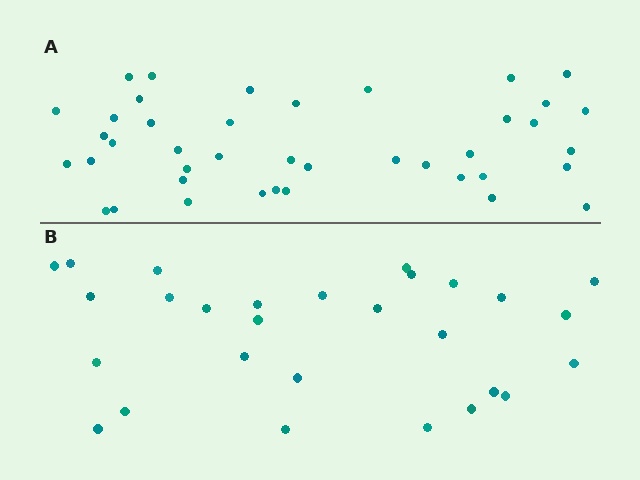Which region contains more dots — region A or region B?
Region A (the top region) has more dots.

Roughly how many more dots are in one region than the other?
Region A has approximately 15 more dots than region B.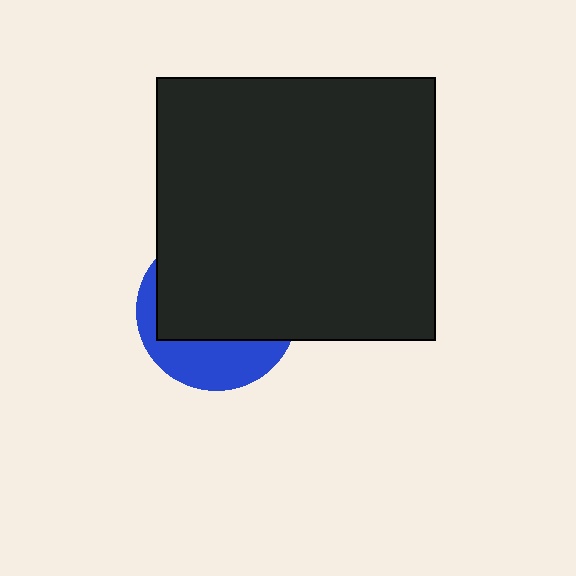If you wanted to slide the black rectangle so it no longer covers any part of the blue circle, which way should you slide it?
Slide it up — that is the most direct way to separate the two shapes.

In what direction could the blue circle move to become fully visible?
The blue circle could move down. That would shift it out from behind the black rectangle entirely.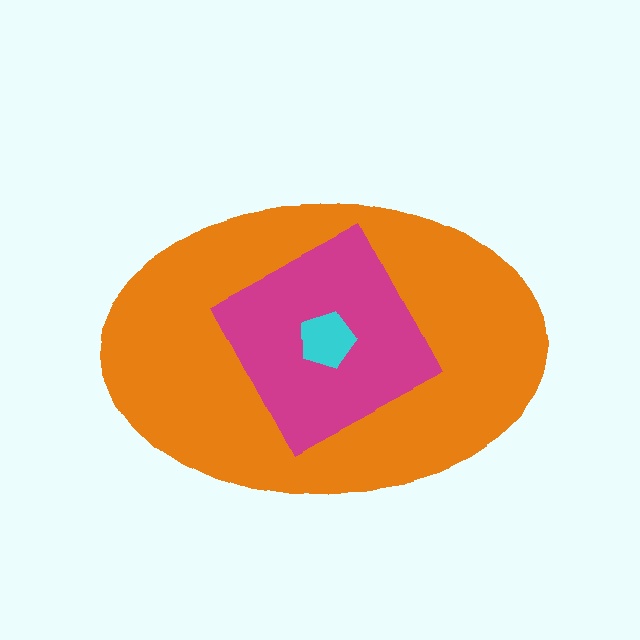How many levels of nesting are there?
3.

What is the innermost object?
The cyan pentagon.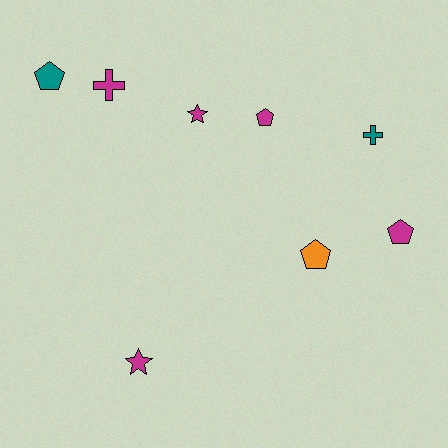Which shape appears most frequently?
Pentagon, with 4 objects.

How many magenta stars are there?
There are 2 magenta stars.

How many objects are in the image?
There are 8 objects.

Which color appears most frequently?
Magenta, with 5 objects.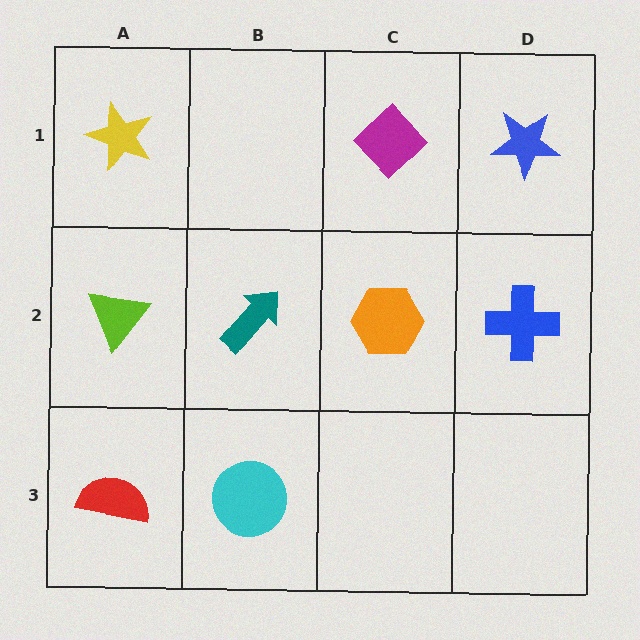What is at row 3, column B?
A cyan circle.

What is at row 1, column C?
A magenta diamond.